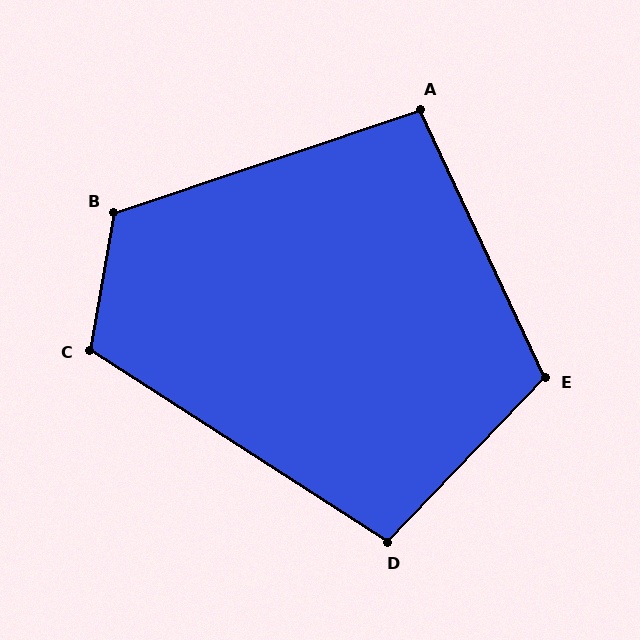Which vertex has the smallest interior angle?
A, at approximately 97 degrees.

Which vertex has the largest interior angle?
B, at approximately 118 degrees.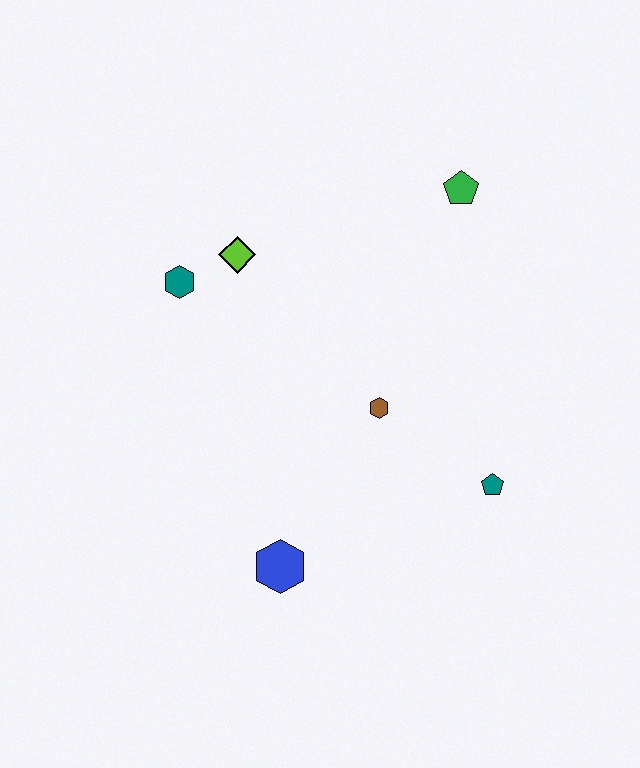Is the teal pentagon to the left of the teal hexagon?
No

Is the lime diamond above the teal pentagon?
Yes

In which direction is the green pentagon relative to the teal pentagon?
The green pentagon is above the teal pentagon.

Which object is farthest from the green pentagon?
The blue hexagon is farthest from the green pentagon.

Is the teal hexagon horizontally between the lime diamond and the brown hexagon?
No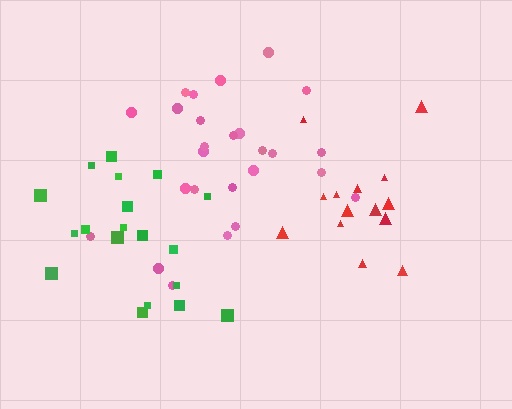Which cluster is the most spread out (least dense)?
Red.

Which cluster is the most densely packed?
Pink.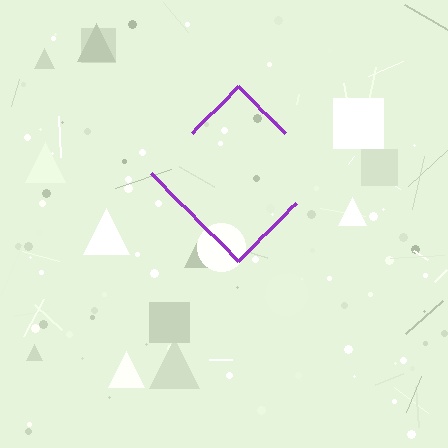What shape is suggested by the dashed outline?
The dashed outline suggests a diamond.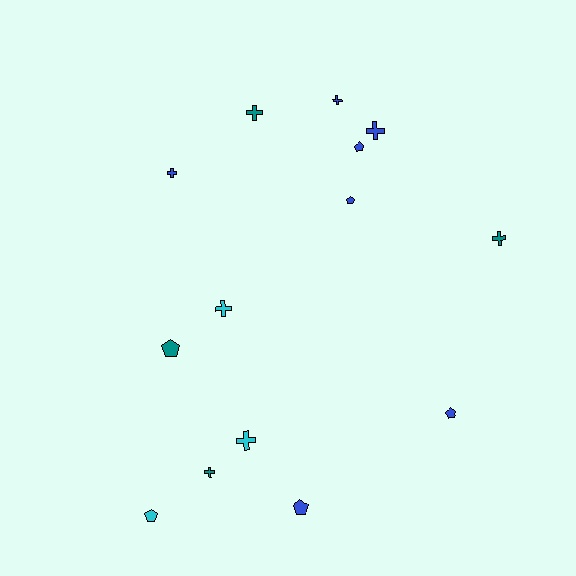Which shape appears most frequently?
Cross, with 8 objects.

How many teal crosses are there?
There are 3 teal crosses.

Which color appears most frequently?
Blue, with 7 objects.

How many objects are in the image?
There are 14 objects.